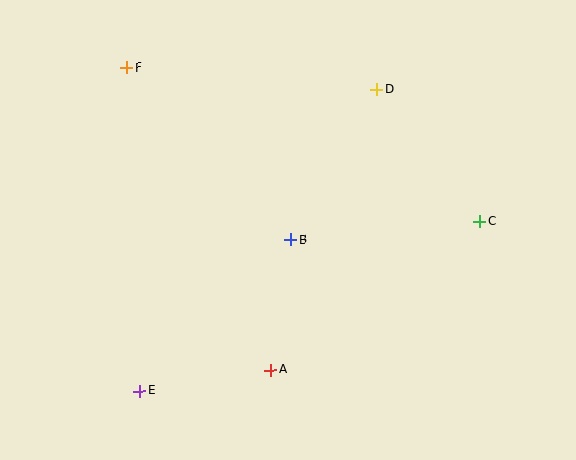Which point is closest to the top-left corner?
Point F is closest to the top-left corner.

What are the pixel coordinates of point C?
Point C is at (480, 221).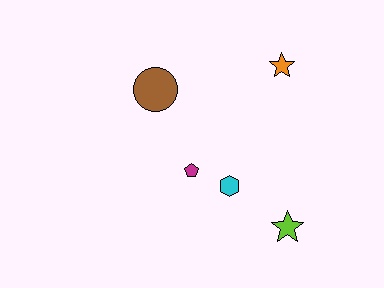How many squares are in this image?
There are no squares.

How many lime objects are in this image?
There is 1 lime object.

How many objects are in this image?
There are 5 objects.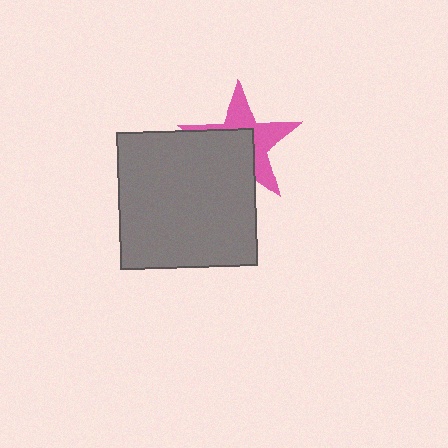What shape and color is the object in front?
The object in front is a gray square.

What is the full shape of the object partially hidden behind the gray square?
The partially hidden object is a pink star.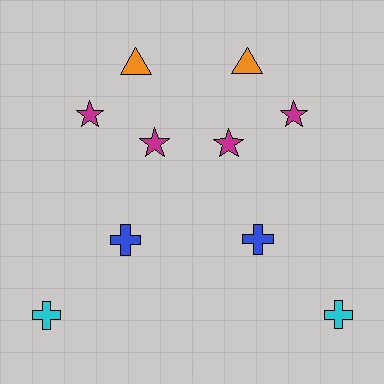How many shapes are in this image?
There are 10 shapes in this image.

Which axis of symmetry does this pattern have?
The pattern has a vertical axis of symmetry running through the center of the image.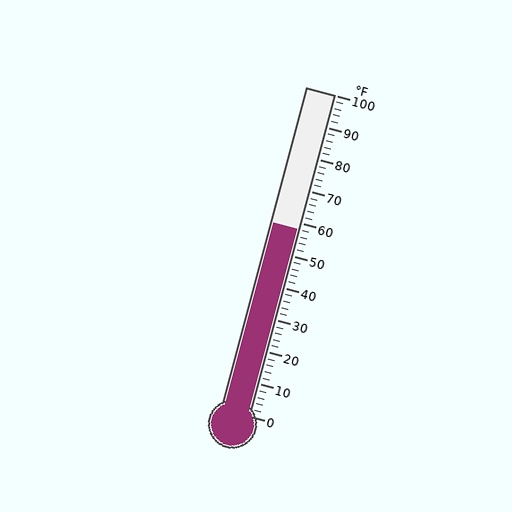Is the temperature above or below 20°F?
The temperature is above 20°F.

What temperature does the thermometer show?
The thermometer shows approximately 58°F.